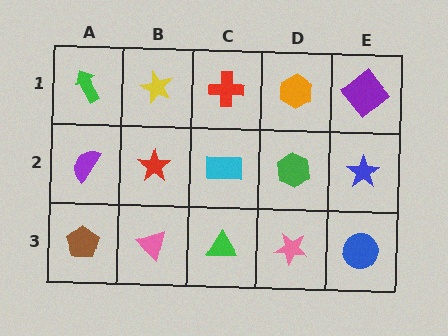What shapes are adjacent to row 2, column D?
An orange hexagon (row 1, column D), a pink star (row 3, column D), a cyan rectangle (row 2, column C), a blue star (row 2, column E).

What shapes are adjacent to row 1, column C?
A cyan rectangle (row 2, column C), a yellow star (row 1, column B), an orange hexagon (row 1, column D).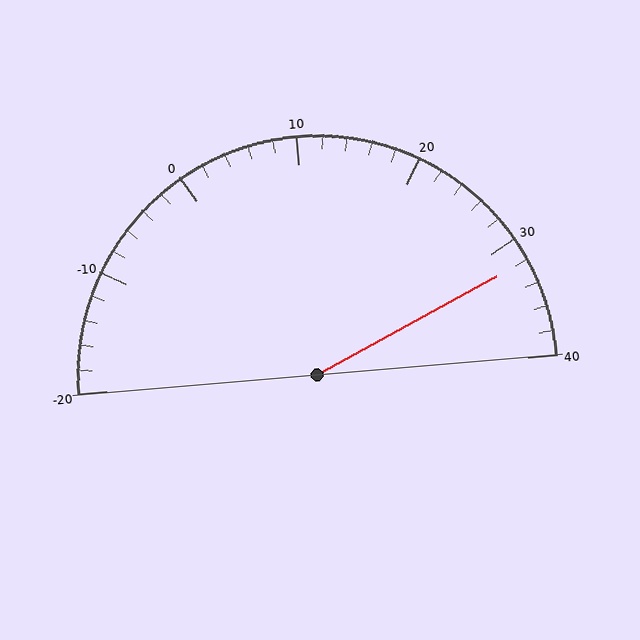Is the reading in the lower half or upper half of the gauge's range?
The reading is in the upper half of the range (-20 to 40).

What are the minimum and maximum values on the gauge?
The gauge ranges from -20 to 40.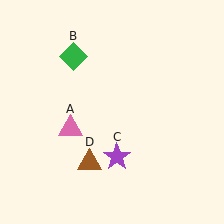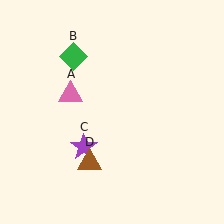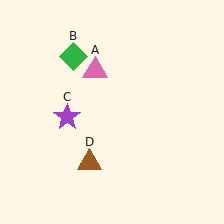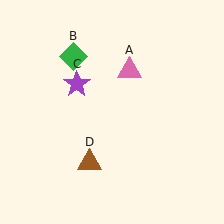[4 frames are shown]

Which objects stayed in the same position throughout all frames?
Green diamond (object B) and brown triangle (object D) remained stationary.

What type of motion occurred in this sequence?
The pink triangle (object A), purple star (object C) rotated clockwise around the center of the scene.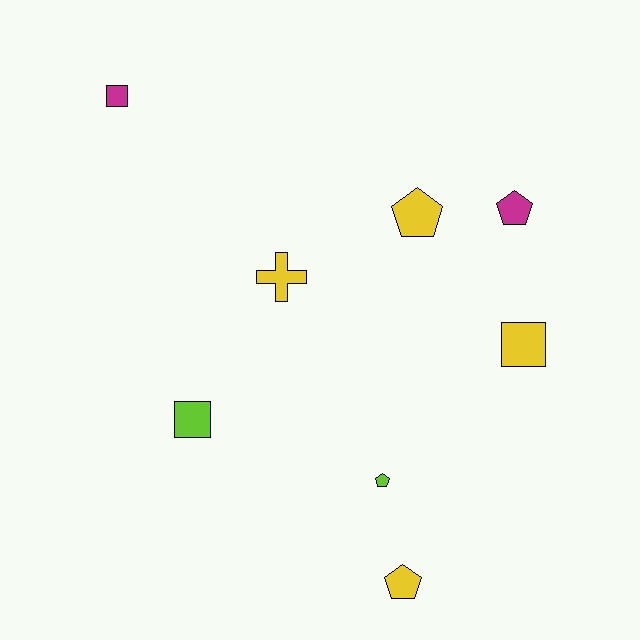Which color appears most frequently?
Yellow, with 4 objects.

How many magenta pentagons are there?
There is 1 magenta pentagon.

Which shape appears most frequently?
Pentagon, with 4 objects.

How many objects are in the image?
There are 8 objects.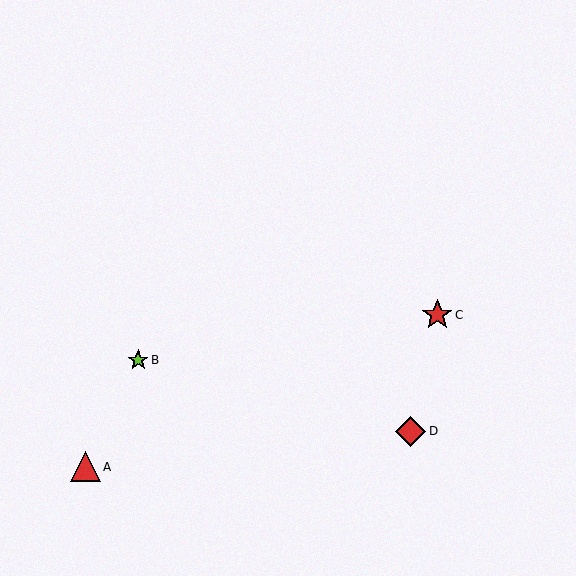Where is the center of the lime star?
The center of the lime star is at (138, 360).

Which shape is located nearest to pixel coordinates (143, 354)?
The lime star (labeled B) at (138, 360) is nearest to that location.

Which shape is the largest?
The red diamond (labeled D) is the largest.